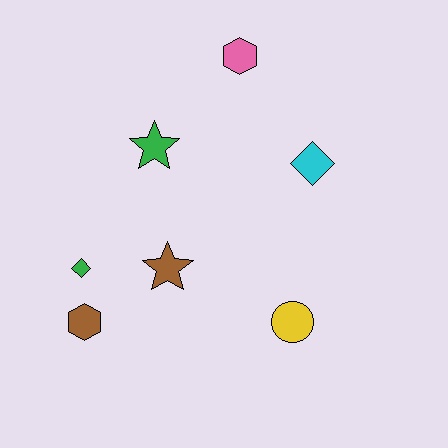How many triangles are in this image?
There are no triangles.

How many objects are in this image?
There are 7 objects.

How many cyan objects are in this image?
There is 1 cyan object.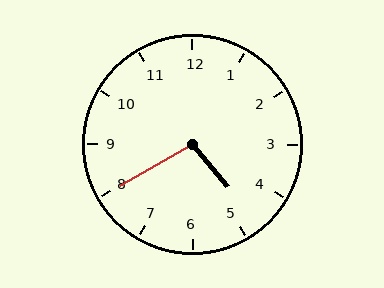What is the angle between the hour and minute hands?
Approximately 100 degrees.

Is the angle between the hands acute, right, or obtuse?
It is obtuse.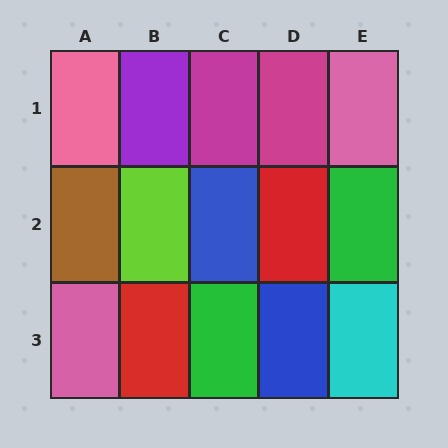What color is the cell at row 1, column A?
Pink.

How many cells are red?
2 cells are red.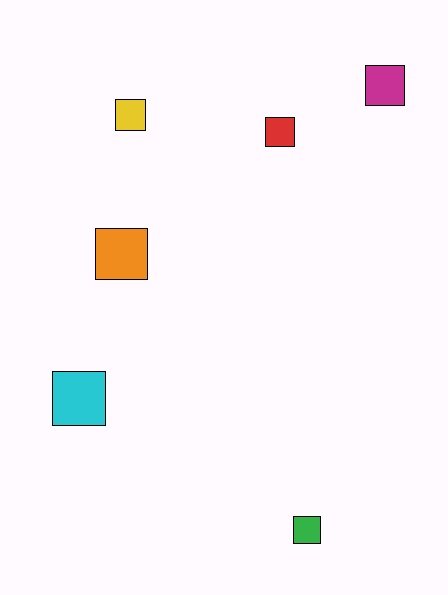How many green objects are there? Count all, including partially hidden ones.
There is 1 green object.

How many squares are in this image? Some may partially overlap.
There are 6 squares.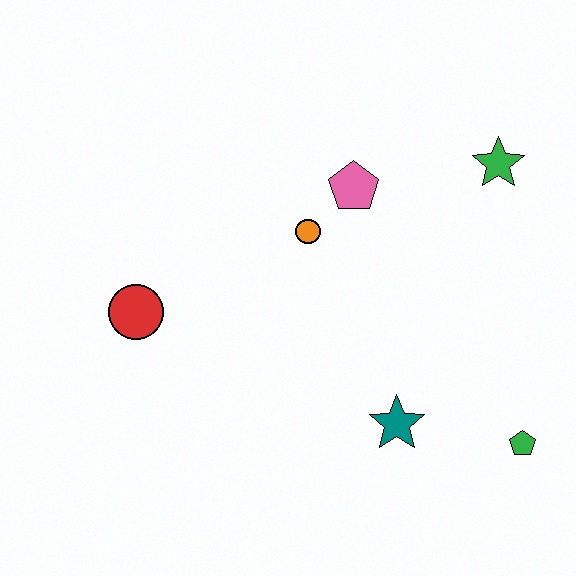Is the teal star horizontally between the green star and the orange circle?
Yes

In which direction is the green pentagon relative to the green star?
The green pentagon is below the green star.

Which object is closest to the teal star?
The green pentagon is closest to the teal star.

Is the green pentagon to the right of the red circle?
Yes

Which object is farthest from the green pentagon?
The red circle is farthest from the green pentagon.